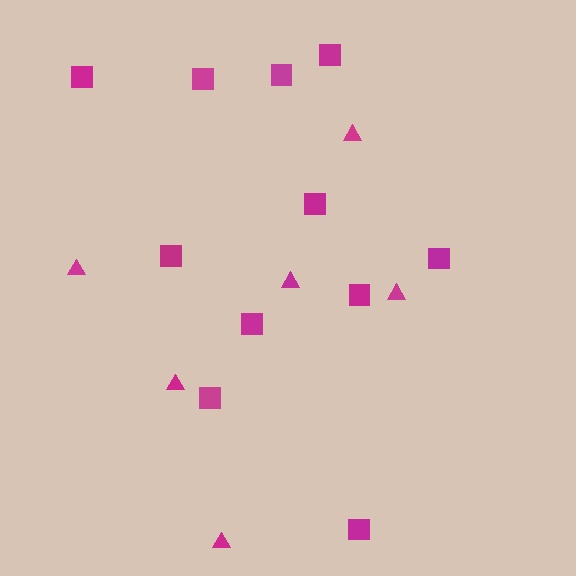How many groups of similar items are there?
There are 2 groups: one group of squares (11) and one group of triangles (6).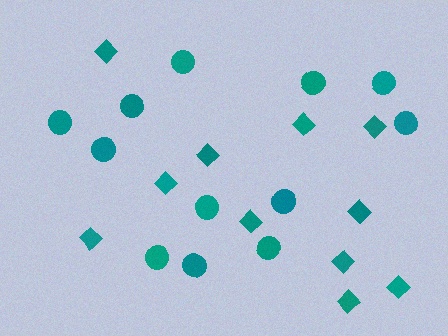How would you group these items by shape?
There are 2 groups: one group of circles (12) and one group of diamonds (11).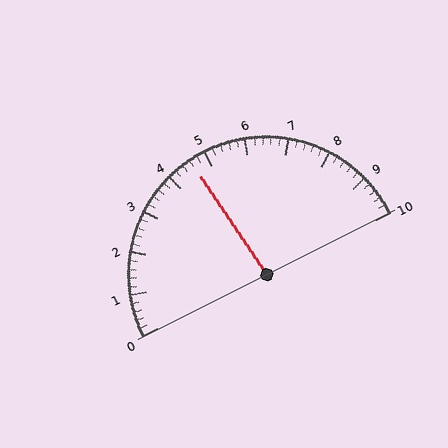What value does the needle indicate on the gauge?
The needle indicates approximately 4.6.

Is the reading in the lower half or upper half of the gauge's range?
The reading is in the lower half of the range (0 to 10).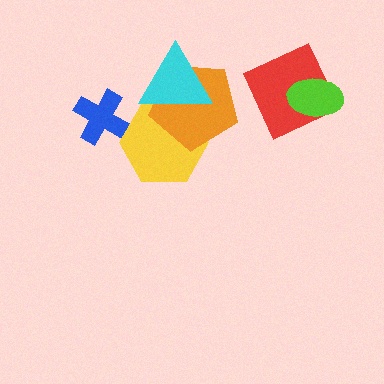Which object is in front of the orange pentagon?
The cyan triangle is in front of the orange pentagon.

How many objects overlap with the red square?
1 object overlaps with the red square.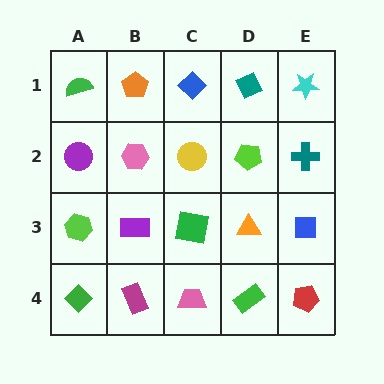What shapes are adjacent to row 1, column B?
A pink hexagon (row 2, column B), a green semicircle (row 1, column A), a blue diamond (row 1, column C).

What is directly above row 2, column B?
An orange pentagon.